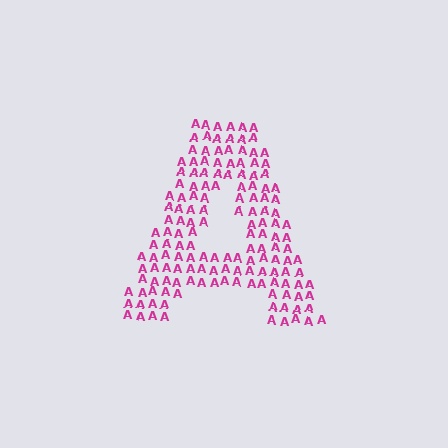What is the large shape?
The large shape is the letter A.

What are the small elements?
The small elements are letter A's.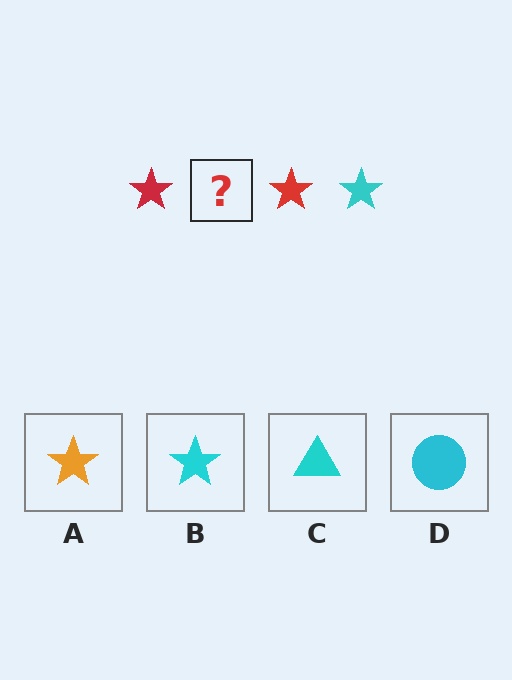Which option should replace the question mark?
Option B.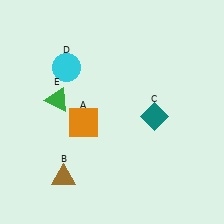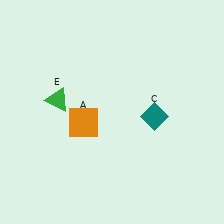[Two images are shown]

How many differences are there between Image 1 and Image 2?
There are 2 differences between the two images.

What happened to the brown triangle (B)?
The brown triangle (B) was removed in Image 2. It was in the bottom-left area of Image 1.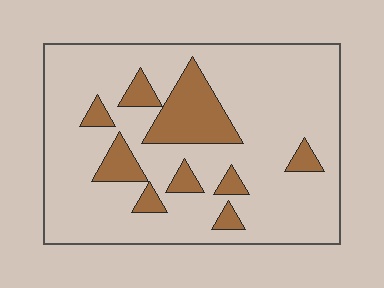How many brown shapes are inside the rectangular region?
9.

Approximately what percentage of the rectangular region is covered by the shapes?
Approximately 20%.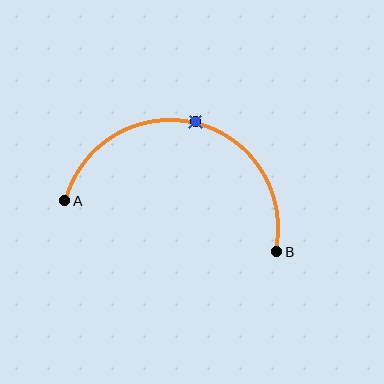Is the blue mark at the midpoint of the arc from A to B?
Yes. The blue mark lies on the arc at equal arc-length from both A and B — it is the arc midpoint.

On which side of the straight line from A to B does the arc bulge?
The arc bulges above the straight line connecting A and B.